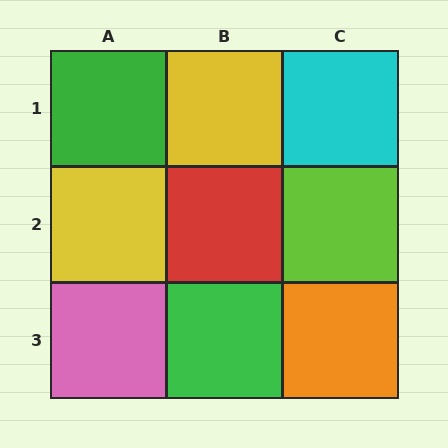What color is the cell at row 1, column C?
Cyan.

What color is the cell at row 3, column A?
Pink.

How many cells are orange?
1 cell is orange.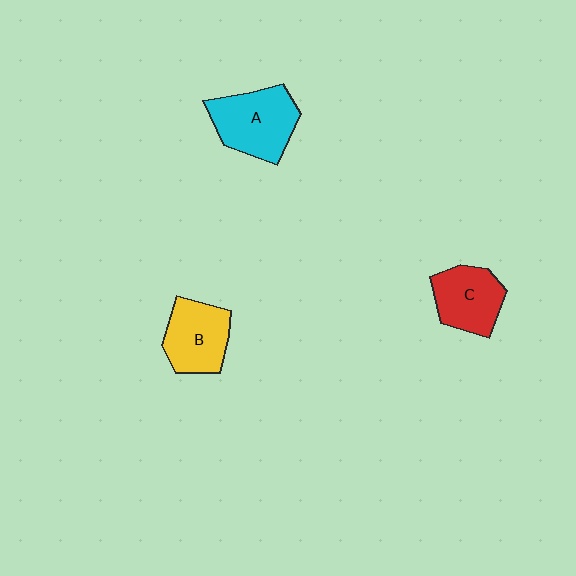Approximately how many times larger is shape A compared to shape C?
Approximately 1.2 times.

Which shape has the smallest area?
Shape C (red).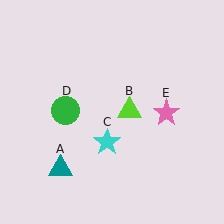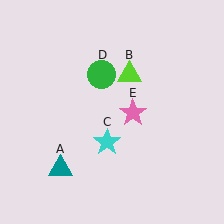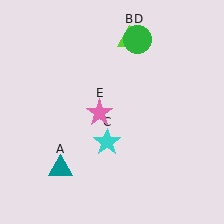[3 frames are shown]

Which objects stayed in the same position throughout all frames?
Teal triangle (object A) and cyan star (object C) remained stationary.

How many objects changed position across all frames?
3 objects changed position: lime triangle (object B), green circle (object D), pink star (object E).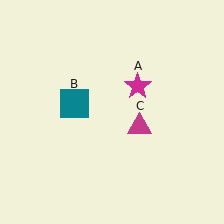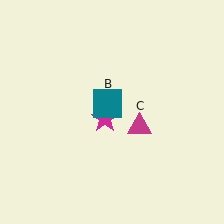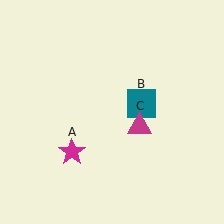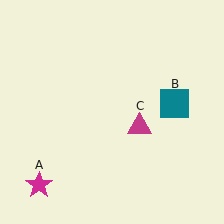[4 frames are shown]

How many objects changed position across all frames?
2 objects changed position: magenta star (object A), teal square (object B).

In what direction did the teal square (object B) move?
The teal square (object B) moved right.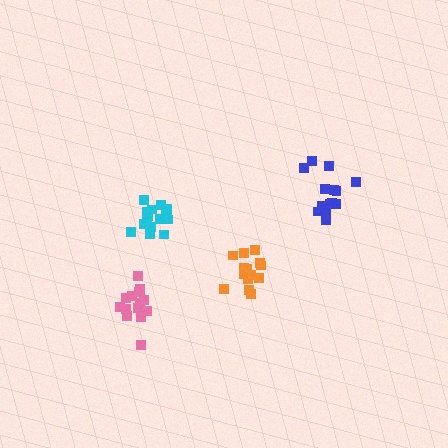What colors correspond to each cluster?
The clusters are colored: blue, pink, cyan, orange.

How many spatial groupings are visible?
There are 4 spatial groupings.